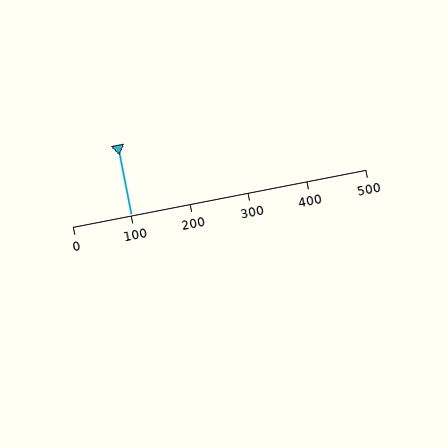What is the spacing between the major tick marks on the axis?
The major ticks are spaced 100 apart.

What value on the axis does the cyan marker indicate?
The marker indicates approximately 100.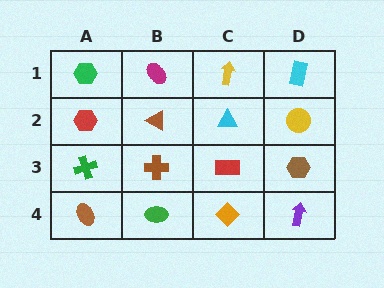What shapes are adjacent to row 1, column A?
A red hexagon (row 2, column A), a magenta ellipse (row 1, column B).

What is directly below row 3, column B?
A green ellipse.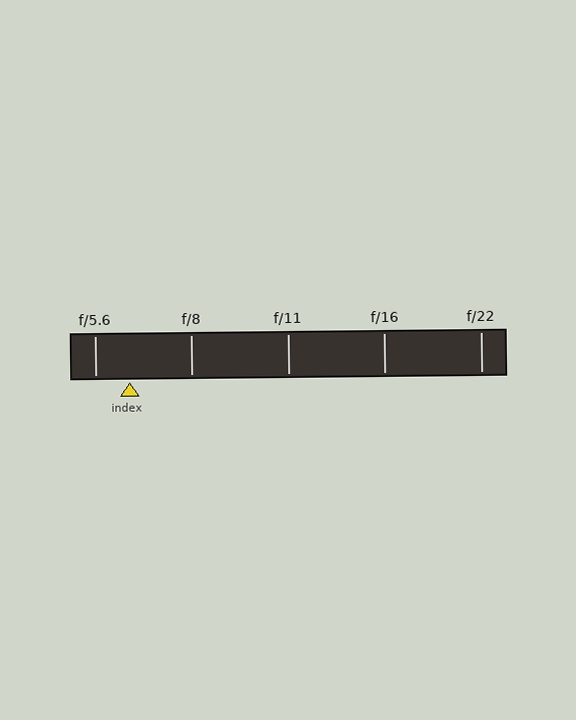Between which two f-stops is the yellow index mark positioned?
The index mark is between f/5.6 and f/8.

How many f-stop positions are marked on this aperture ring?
There are 5 f-stop positions marked.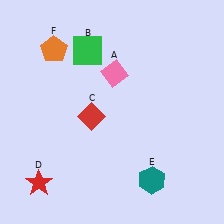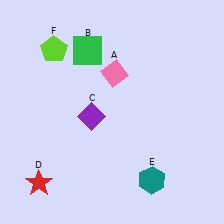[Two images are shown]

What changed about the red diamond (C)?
In Image 1, C is red. In Image 2, it changed to purple.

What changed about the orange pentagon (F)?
In Image 1, F is orange. In Image 2, it changed to lime.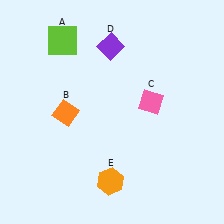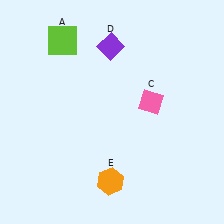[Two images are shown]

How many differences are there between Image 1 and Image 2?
There is 1 difference between the two images.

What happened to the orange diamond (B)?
The orange diamond (B) was removed in Image 2. It was in the bottom-left area of Image 1.